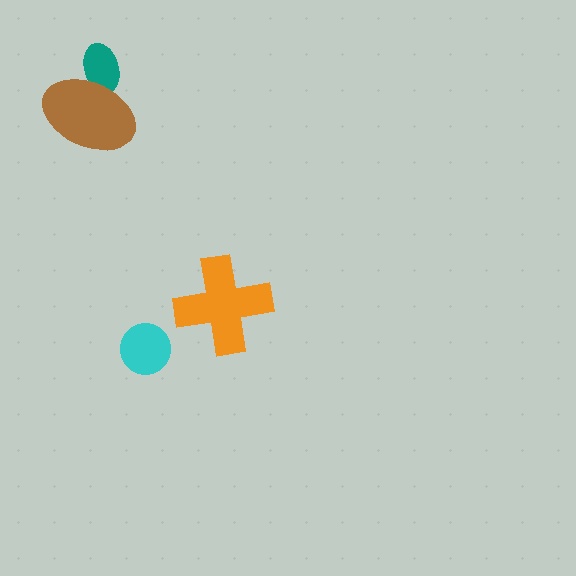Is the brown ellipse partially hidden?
No, no other shape covers it.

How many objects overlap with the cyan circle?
0 objects overlap with the cyan circle.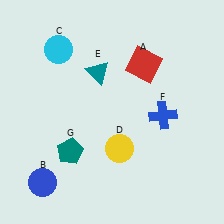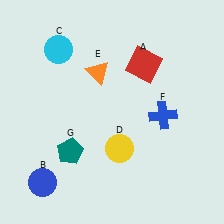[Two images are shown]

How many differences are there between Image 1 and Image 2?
There is 1 difference between the two images.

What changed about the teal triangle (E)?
In Image 1, E is teal. In Image 2, it changed to orange.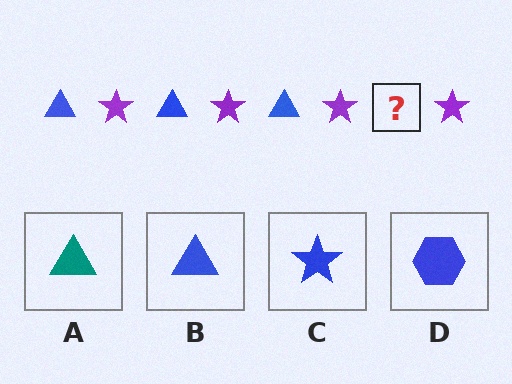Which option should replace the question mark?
Option B.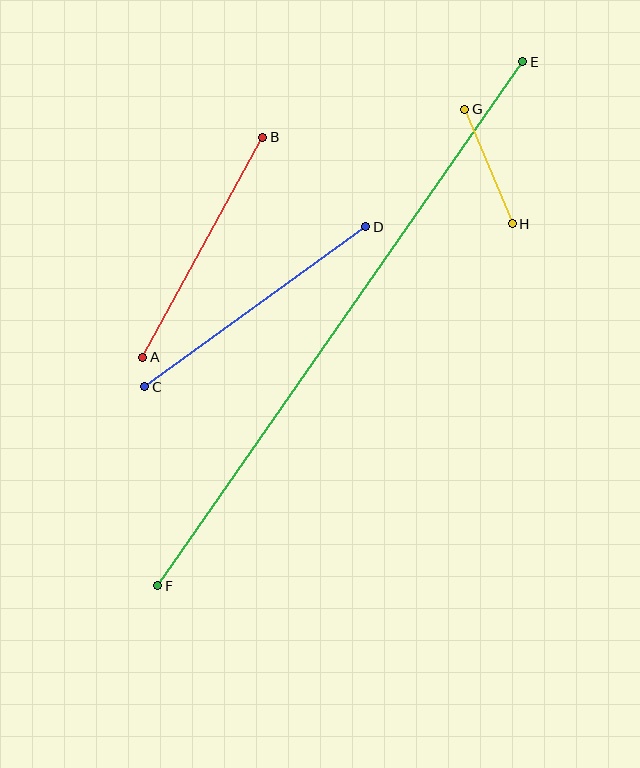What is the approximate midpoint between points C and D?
The midpoint is at approximately (255, 307) pixels.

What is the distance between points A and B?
The distance is approximately 251 pixels.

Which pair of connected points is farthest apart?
Points E and F are farthest apart.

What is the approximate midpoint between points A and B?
The midpoint is at approximately (203, 247) pixels.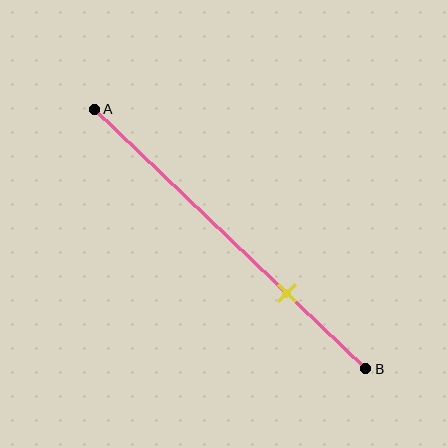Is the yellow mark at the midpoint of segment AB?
No, the mark is at about 70% from A, not at the 50% midpoint.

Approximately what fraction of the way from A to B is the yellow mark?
The yellow mark is approximately 70% of the way from A to B.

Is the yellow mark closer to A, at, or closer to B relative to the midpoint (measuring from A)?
The yellow mark is closer to point B than the midpoint of segment AB.